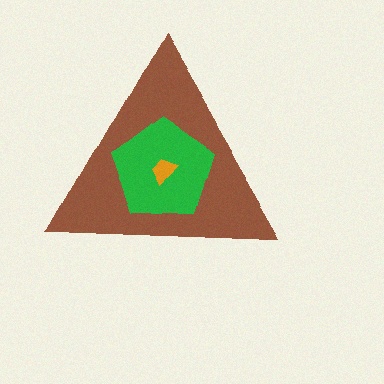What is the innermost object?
The orange trapezoid.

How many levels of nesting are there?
3.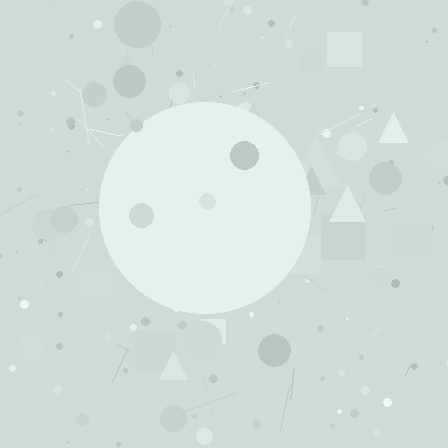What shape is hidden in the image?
A circle is hidden in the image.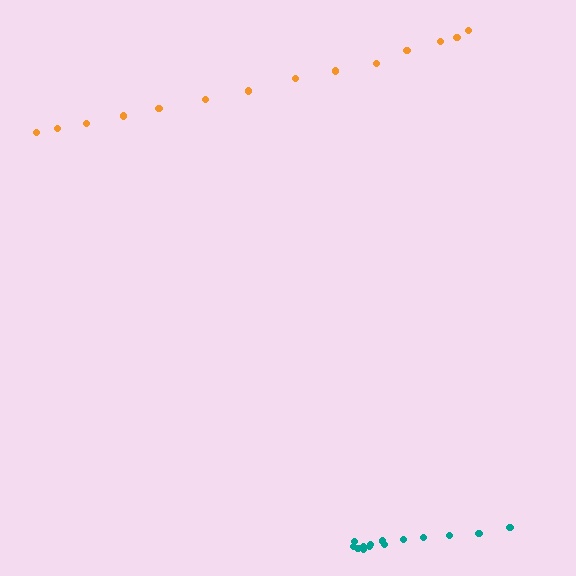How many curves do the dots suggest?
There are 2 distinct paths.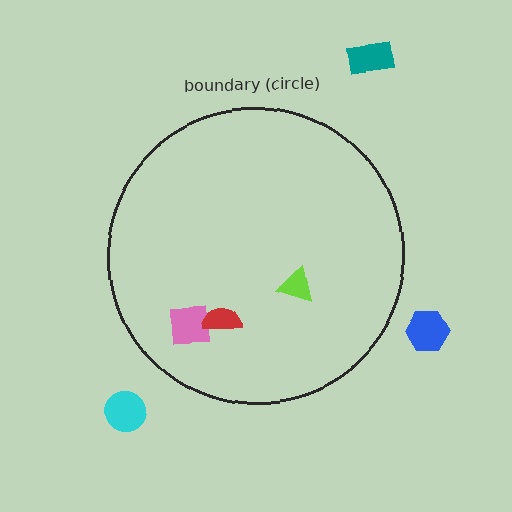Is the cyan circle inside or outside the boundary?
Outside.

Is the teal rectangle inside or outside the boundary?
Outside.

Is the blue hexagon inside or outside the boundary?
Outside.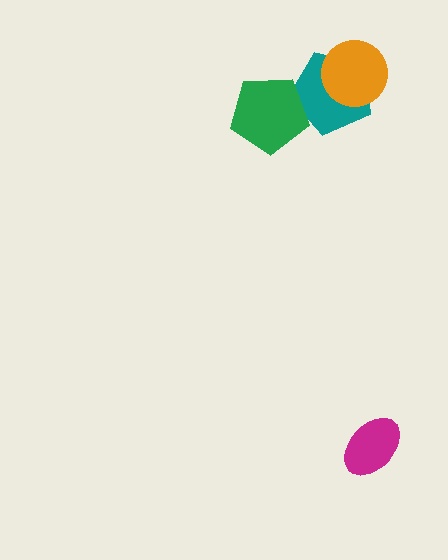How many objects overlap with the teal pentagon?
2 objects overlap with the teal pentagon.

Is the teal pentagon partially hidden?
Yes, it is partially covered by another shape.